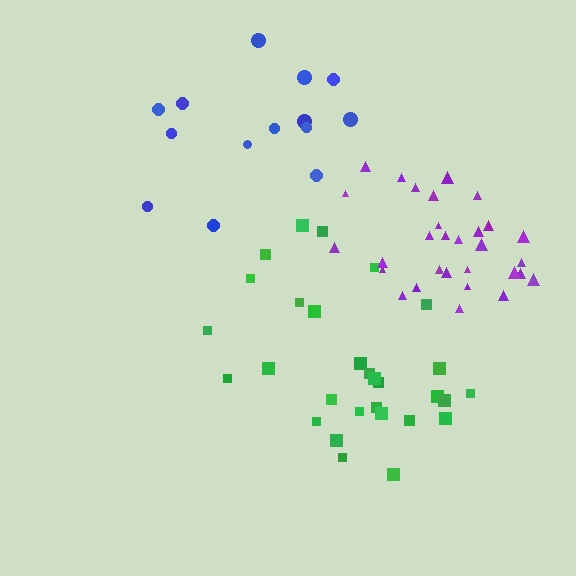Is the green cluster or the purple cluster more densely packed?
Purple.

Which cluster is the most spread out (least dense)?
Blue.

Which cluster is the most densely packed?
Purple.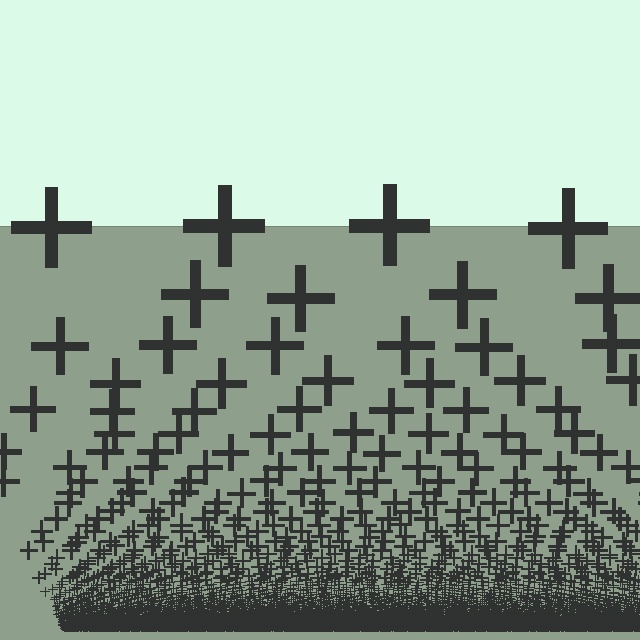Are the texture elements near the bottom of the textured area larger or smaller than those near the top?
Smaller. The gradient is inverted — elements near the bottom are smaller and denser.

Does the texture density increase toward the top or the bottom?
Density increases toward the bottom.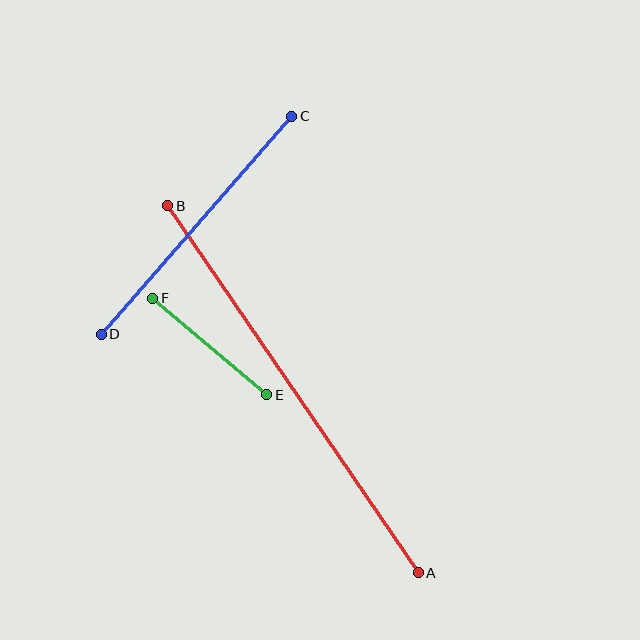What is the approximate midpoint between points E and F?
The midpoint is at approximately (210, 347) pixels.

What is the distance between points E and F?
The distance is approximately 149 pixels.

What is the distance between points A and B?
The distance is approximately 444 pixels.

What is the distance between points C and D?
The distance is approximately 290 pixels.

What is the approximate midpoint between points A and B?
The midpoint is at approximately (293, 389) pixels.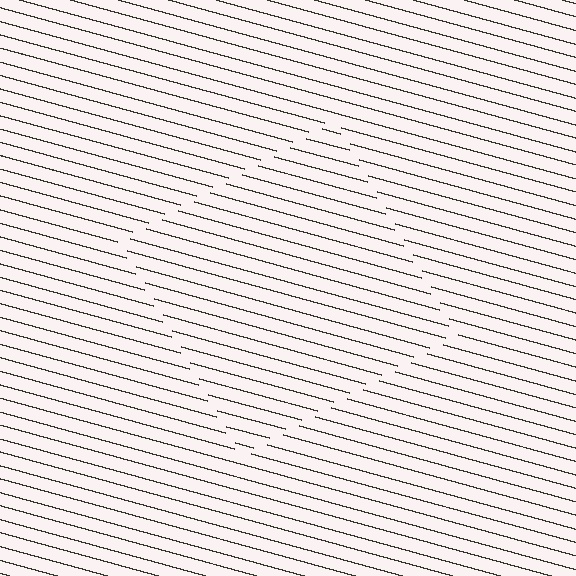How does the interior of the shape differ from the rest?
The interior of the shape contains the same grating, shifted by half a period — the contour is defined by the phase discontinuity where line-ends from the inner and outer gratings abut.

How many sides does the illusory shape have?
4 sides — the line-ends trace a square.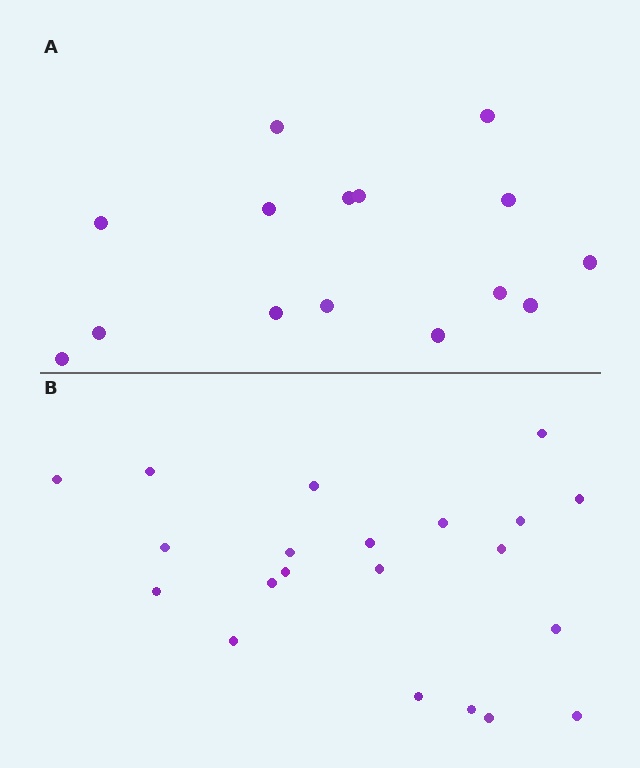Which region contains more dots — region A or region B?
Region B (the bottom region) has more dots.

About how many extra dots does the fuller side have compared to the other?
Region B has about 6 more dots than region A.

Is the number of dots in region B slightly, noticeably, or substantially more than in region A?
Region B has noticeably more, but not dramatically so. The ratio is roughly 1.4 to 1.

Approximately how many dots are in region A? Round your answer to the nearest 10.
About 20 dots. (The exact count is 15, which rounds to 20.)